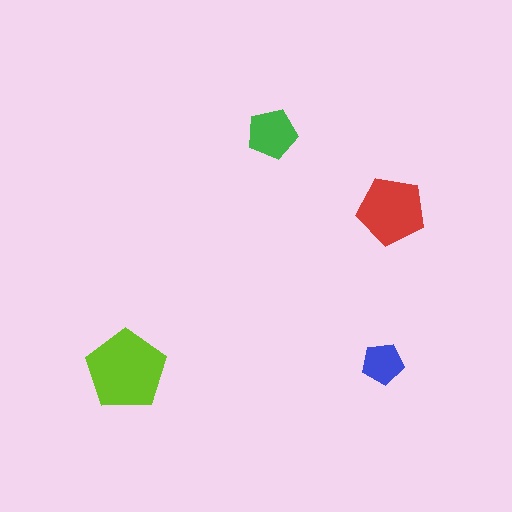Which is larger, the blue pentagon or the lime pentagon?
The lime one.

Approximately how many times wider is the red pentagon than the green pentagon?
About 1.5 times wider.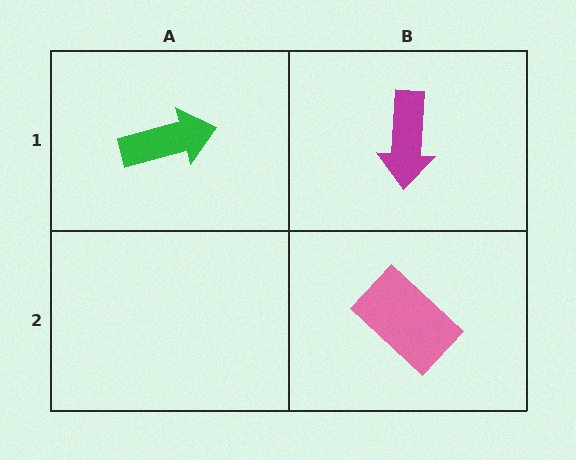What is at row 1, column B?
A magenta arrow.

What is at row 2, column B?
A pink rectangle.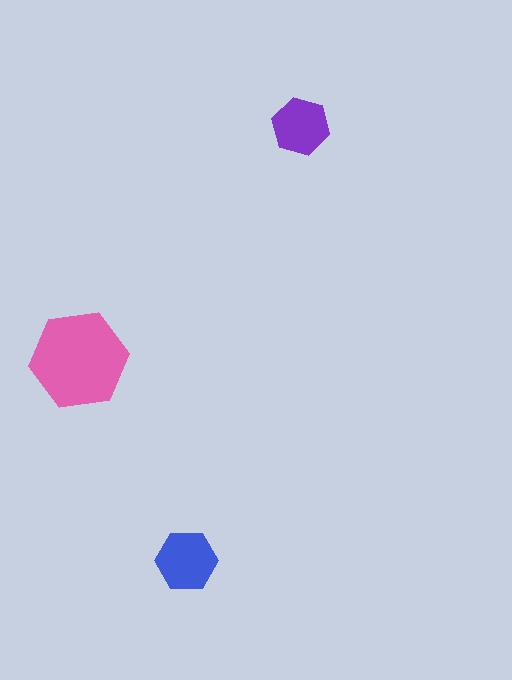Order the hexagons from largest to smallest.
the pink one, the blue one, the purple one.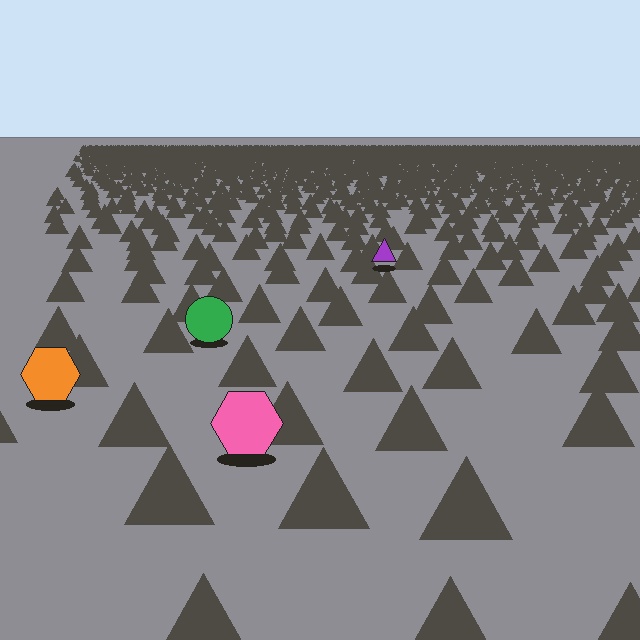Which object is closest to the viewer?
The pink hexagon is closest. The texture marks near it are larger and more spread out.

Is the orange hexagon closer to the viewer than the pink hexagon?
No. The pink hexagon is closer — you can tell from the texture gradient: the ground texture is coarser near it.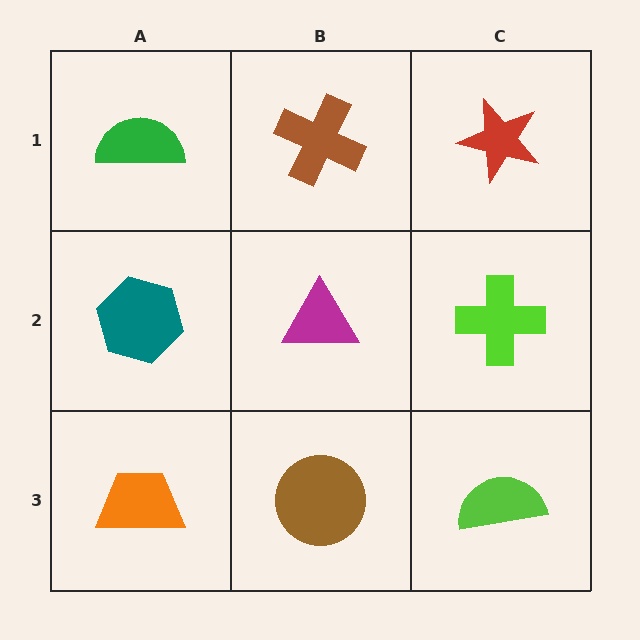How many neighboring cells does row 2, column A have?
3.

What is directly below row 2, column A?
An orange trapezoid.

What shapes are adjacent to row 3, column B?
A magenta triangle (row 2, column B), an orange trapezoid (row 3, column A), a lime semicircle (row 3, column C).